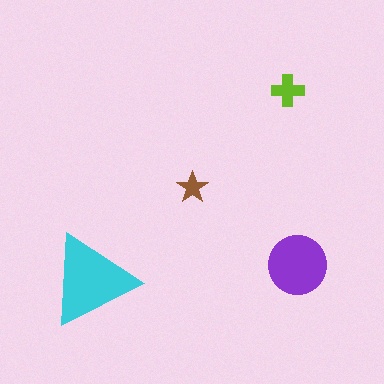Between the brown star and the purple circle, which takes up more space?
The purple circle.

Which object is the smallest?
The brown star.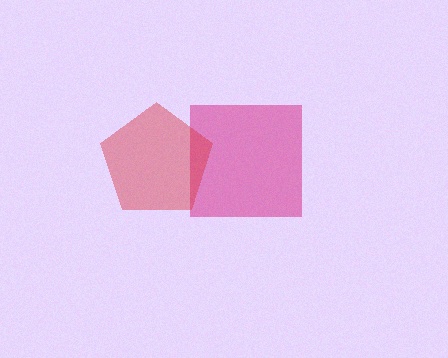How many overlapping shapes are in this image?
There are 2 overlapping shapes in the image.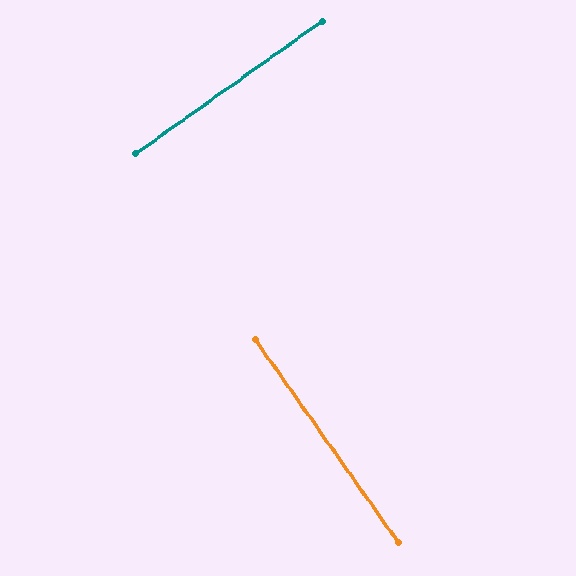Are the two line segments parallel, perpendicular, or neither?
Perpendicular — they meet at approximately 89°.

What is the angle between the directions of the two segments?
Approximately 89 degrees.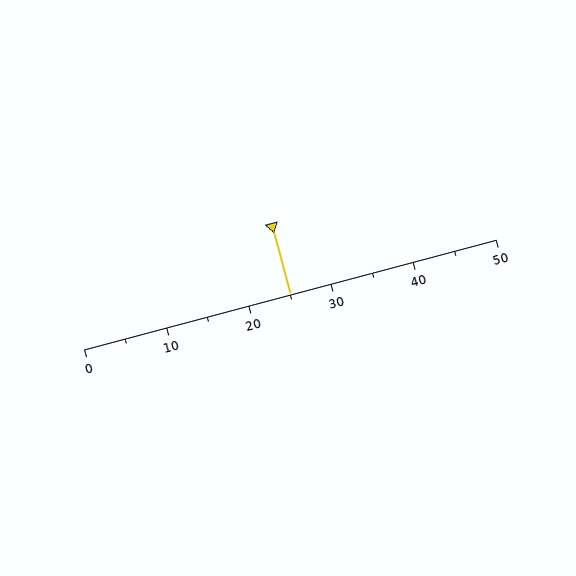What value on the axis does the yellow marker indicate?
The marker indicates approximately 25.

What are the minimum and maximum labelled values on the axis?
The axis runs from 0 to 50.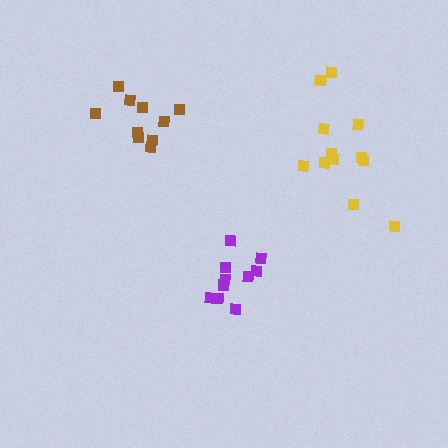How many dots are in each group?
Group 1: 12 dots, Group 2: 10 dots, Group 3: 10 dots (32 total).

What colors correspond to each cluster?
The clusters are colored: yellow, purple, brown.